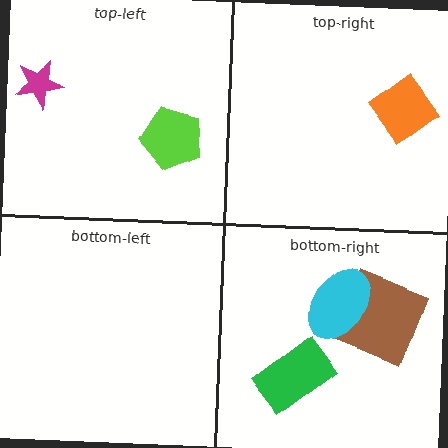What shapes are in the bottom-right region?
The brown square, the green rectangle, the cyan ellipse.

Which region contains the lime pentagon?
The top-left region.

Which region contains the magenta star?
The top-left region.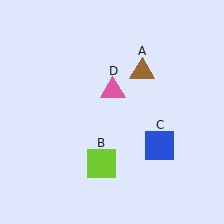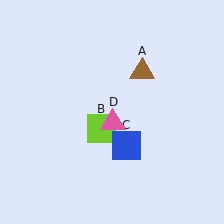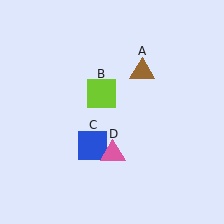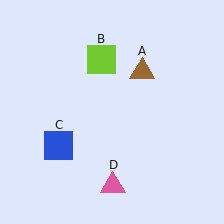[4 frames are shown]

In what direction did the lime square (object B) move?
The lime square (object B) moved up.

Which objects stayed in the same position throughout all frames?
Brown triangle (object A) remained stationary.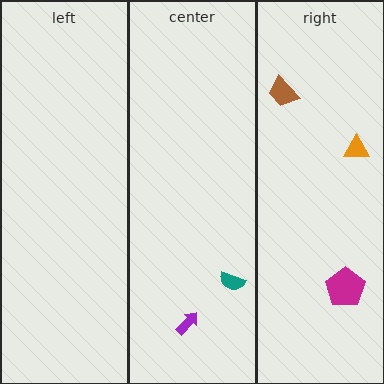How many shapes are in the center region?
2.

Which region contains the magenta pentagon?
The right region.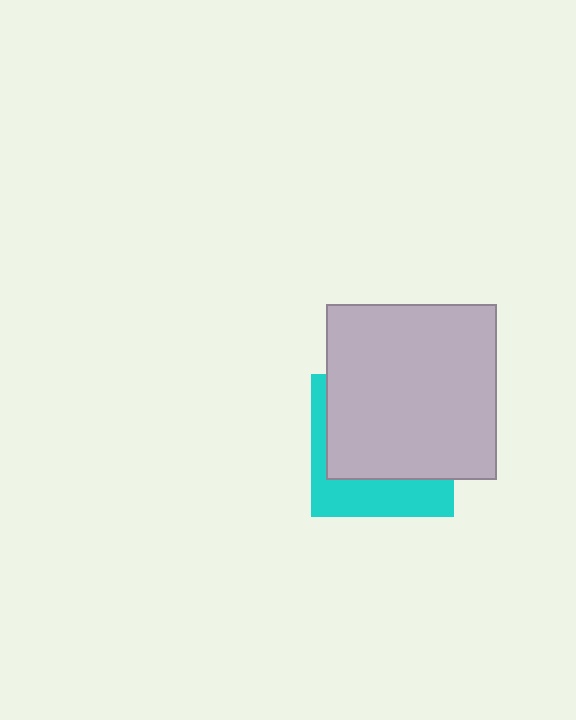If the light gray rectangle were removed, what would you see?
You would see the complete cyan square.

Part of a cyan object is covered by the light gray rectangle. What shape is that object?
It is a square.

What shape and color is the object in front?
The object in front is a light gray rectangle.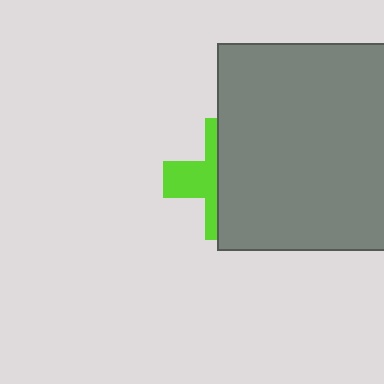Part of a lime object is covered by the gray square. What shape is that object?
It is a cross.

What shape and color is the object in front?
The object in front is a gray square.